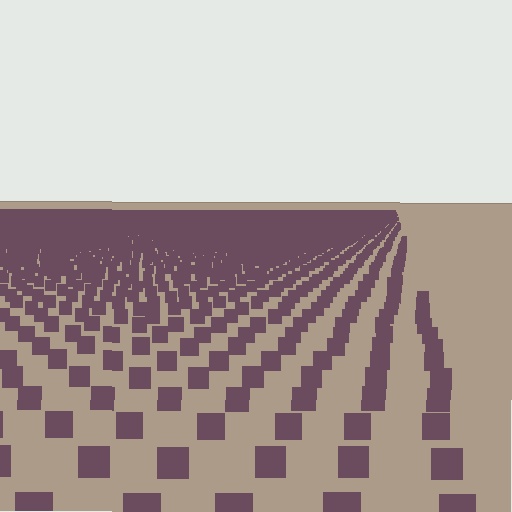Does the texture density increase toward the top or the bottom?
Density increases toward the top.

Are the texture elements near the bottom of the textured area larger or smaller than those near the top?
Larger. Near the bottom, elements are closer to the viewer and appear at a bigger on-screen size.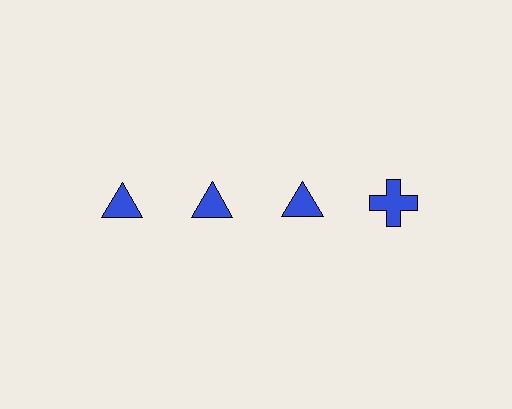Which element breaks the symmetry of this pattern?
The blue cross in the top row, second from right column breaks the symmetry. All other shapes are blue triangles.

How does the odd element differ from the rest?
It has a different shape: cross instead of triangle.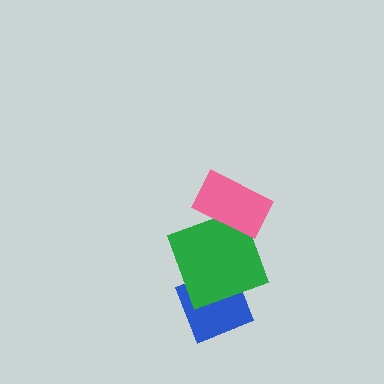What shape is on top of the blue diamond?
The green square is on top of the blue diamond.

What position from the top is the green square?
The green square is 2nd from the top.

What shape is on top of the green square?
The pink rectangle is on top of the green square.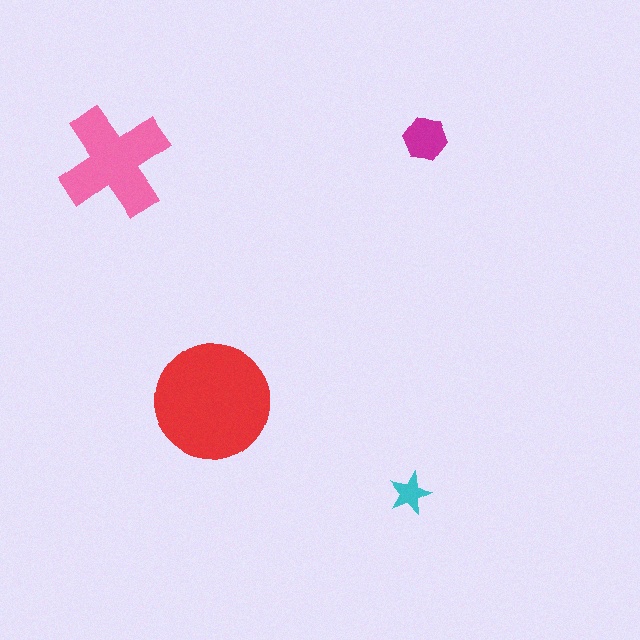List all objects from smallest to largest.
The cyan star, the magenta hexagon, the pink cross, the red circle.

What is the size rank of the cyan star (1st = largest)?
4th.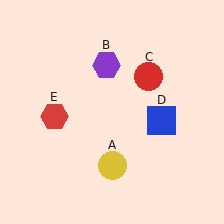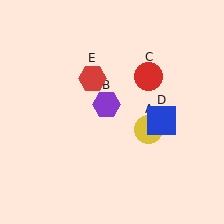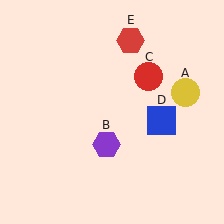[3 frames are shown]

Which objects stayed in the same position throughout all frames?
Red circle (object C) and blue square (object D) remained stationary.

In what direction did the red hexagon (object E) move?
The red hexagon (object E) moved up and to the right.